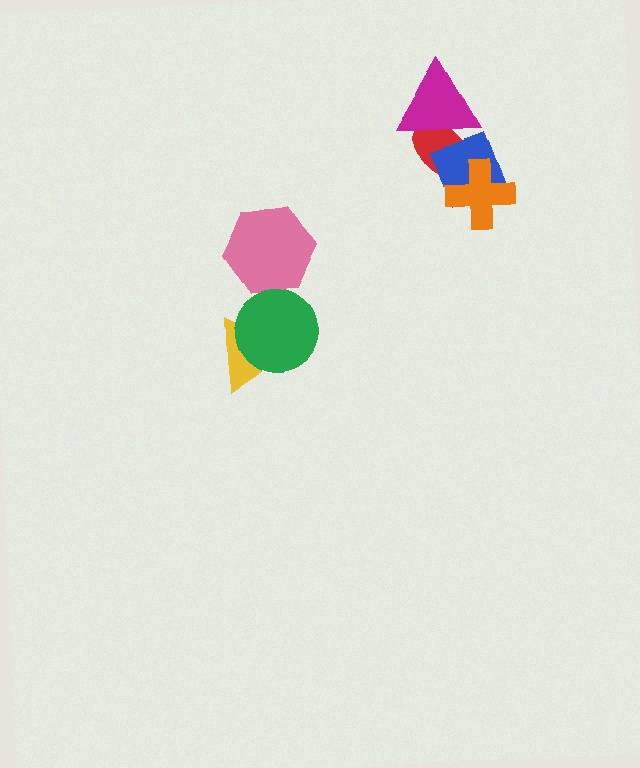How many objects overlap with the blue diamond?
3 objects overlap with the blue diamond.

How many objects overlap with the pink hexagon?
0 objects overlap with the pink hexagon.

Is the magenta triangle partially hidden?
Yes, it is partially covered by another shape.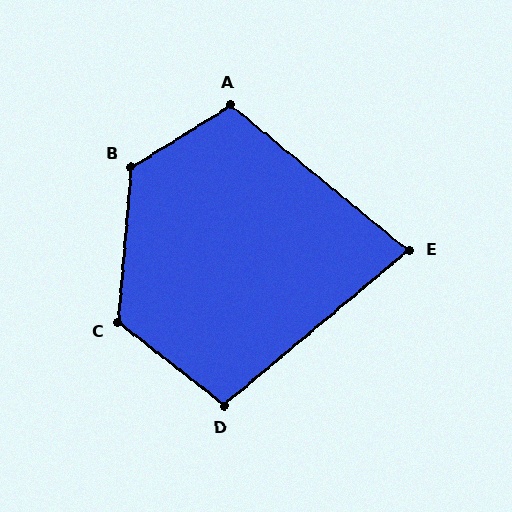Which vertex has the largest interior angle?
B, at approximately 127 degrees.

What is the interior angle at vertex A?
Approximately 109 degrees (obtuse).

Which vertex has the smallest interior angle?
E, at approximately 79 degrees.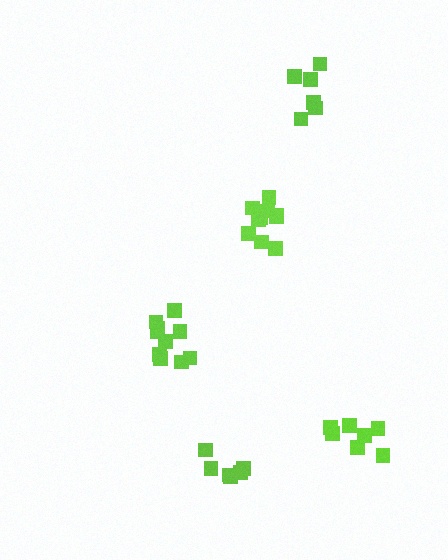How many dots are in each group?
Group 1: 10 dots, Group 2: 7 dots, Group 3: 6 dots, Group 4: 10 dots, Group 5: 6 dots (39 total).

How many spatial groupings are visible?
There are 5 spatial groupings.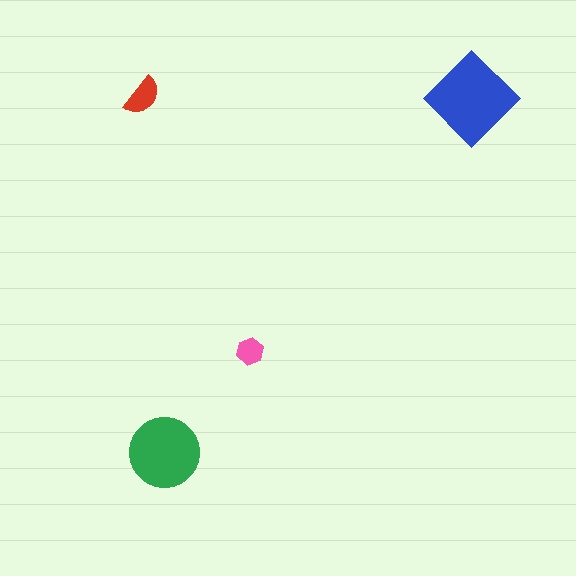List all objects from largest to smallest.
The blue diamond, the green circle, the red semicircle, the pink hexagon.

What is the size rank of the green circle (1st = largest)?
2nd.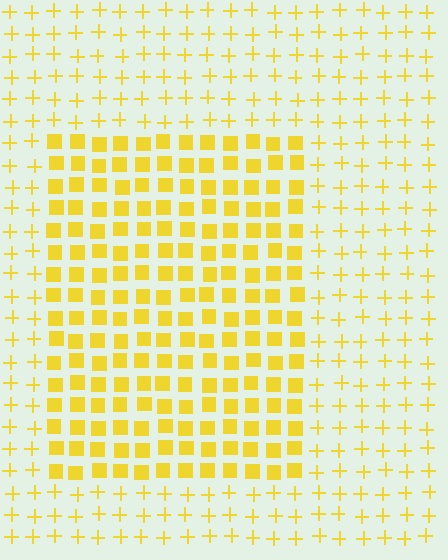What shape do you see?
I see a rectangle.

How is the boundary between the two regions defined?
The boundary is defined by a change in element shape: squares inside vs. plus signs outside. All elements share the same color and spacing.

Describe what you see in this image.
The image is filled with small yellow elements arranged in a uniform grid. A rectangle-shaped region contains squares, while the surrounding area contains plus signs. The boundary is defined purely by the change in element shape.